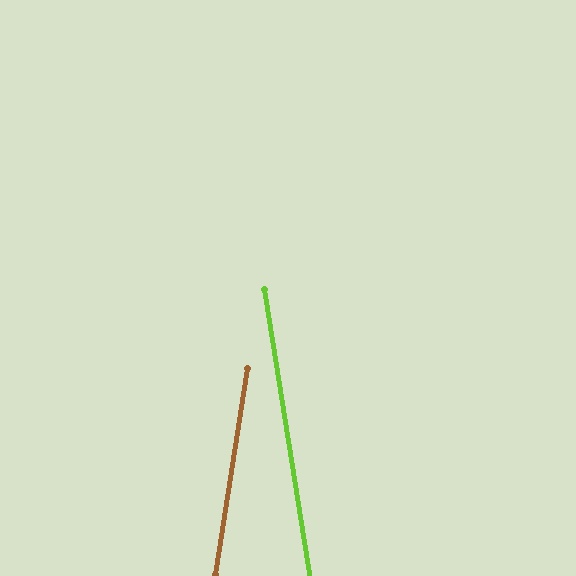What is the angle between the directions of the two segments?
Approximately 18 degrees.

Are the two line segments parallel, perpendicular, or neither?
Neither parallel nor perpendicular — they differ by about 18°.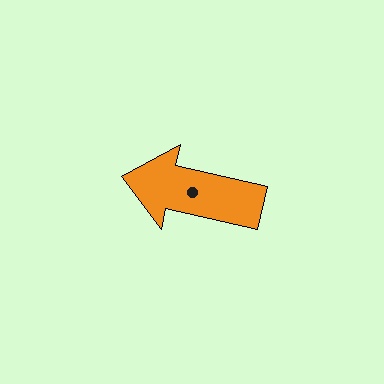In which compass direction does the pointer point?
West.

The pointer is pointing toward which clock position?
Roughly 9 o'clock.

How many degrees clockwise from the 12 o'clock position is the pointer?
Approximately 283 degrees.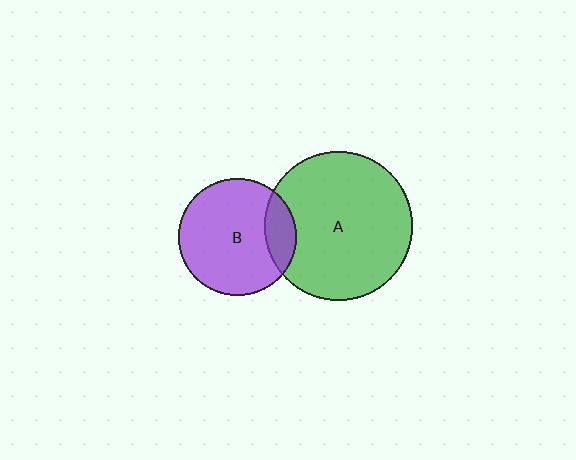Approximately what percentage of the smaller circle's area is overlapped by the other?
Approximately 15%.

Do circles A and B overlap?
Yes.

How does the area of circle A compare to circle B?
Approximately 1.6 times.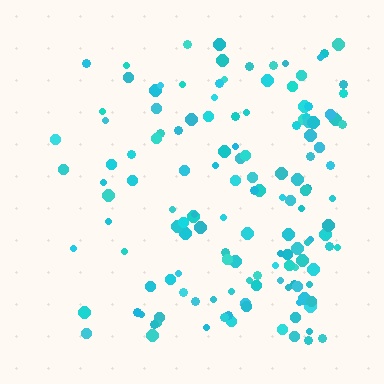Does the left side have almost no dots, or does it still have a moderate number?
Still a moderate number, just noticeably fewer than the right.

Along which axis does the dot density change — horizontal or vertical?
Horizontal.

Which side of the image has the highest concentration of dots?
The right.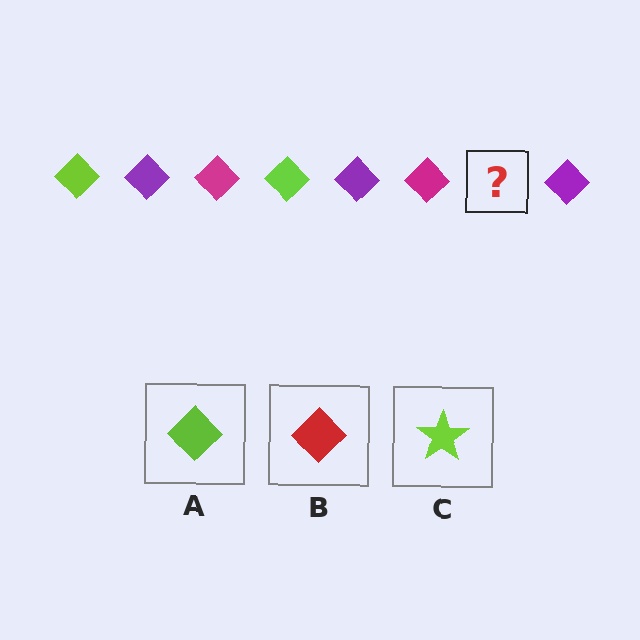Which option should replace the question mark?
Option A.